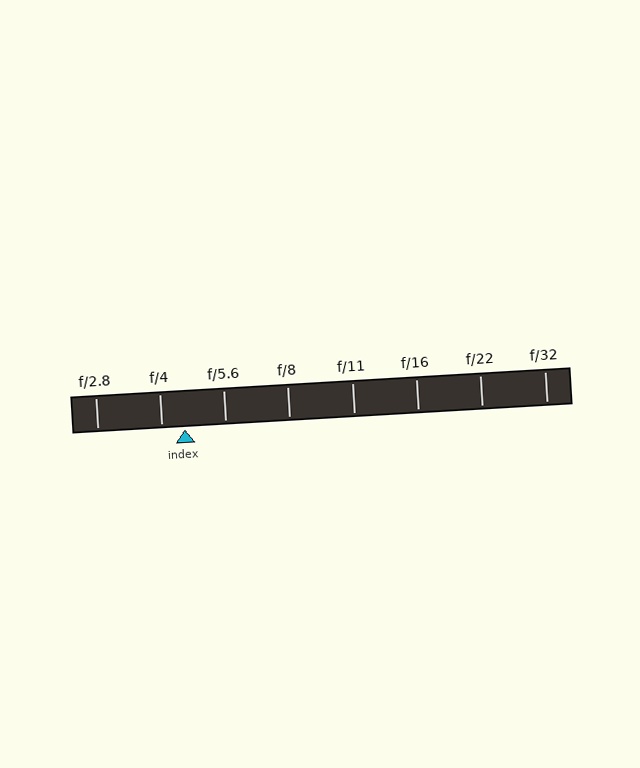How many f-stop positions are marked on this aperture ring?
There are 8 f-stop positions marked.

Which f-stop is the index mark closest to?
The index mark is closest to f/4.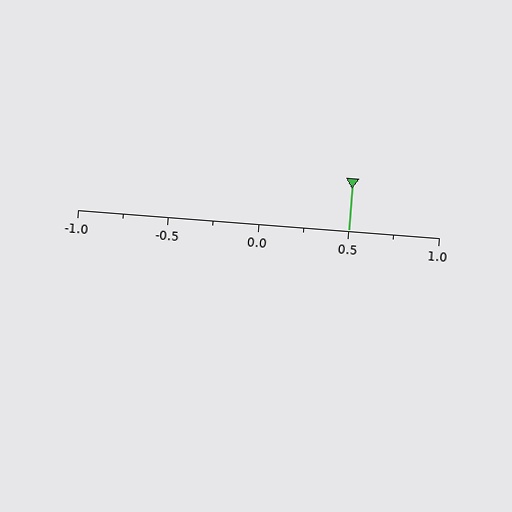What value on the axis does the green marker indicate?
The marker indicates approximately 0.5.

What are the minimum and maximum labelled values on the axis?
The axis runs from -1.0 to 1.0.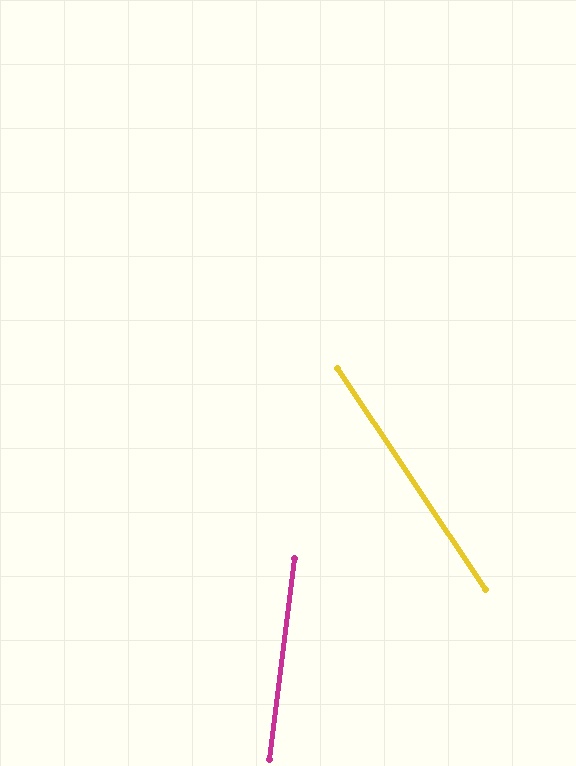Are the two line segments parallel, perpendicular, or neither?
Neither parallel nor perpendicular — they differ by about 41°.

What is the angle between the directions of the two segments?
Approximately 41 degrees.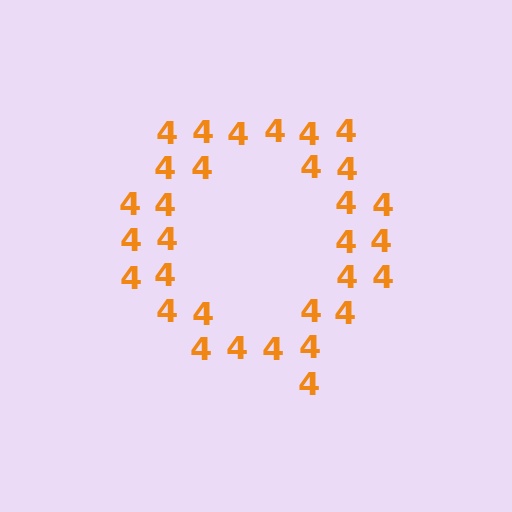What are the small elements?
The small elements are digit 4's.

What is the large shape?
The large shape is the letter Q.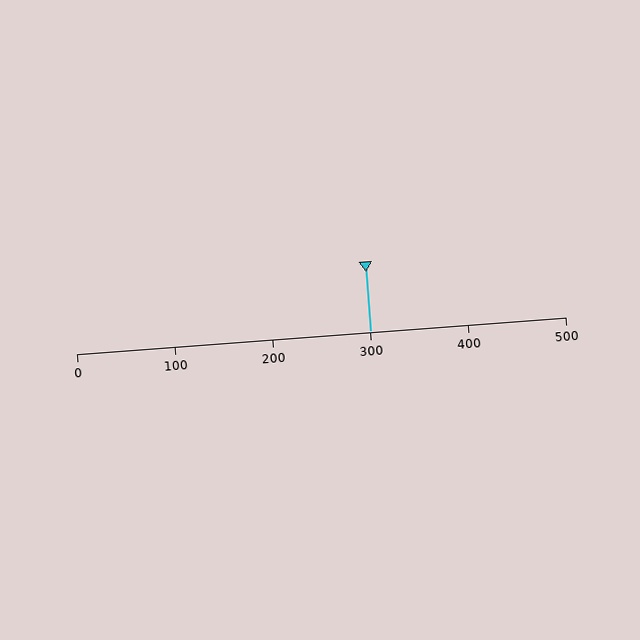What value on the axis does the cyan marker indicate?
The marker indicates approximately 300.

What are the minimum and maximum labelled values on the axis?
The axis runs from 0 to 500.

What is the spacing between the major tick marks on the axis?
The major ticks are spaced 100 apart.